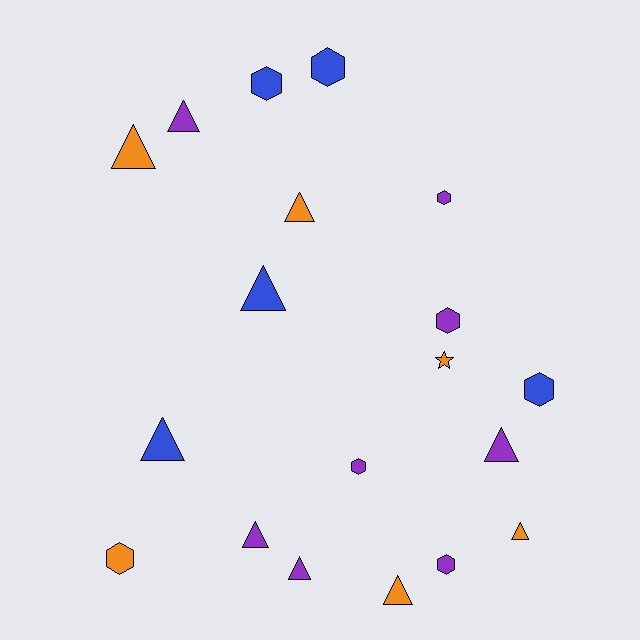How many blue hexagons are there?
There are 3 blue hexagons.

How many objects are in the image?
There are 19 objects.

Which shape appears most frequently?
Triangle, with 10 objects.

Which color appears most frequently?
Purple, with 8 objects.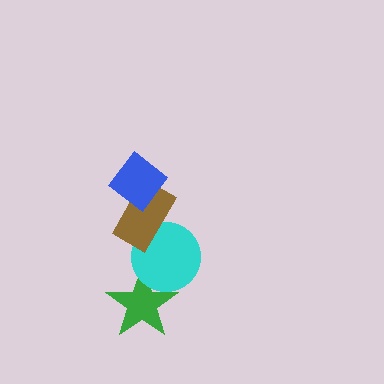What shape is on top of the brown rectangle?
The blue diamond is on top of the brown rectangle.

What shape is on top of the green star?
The cyan circle is on top of the green star.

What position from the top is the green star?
The green star is 4th from the top.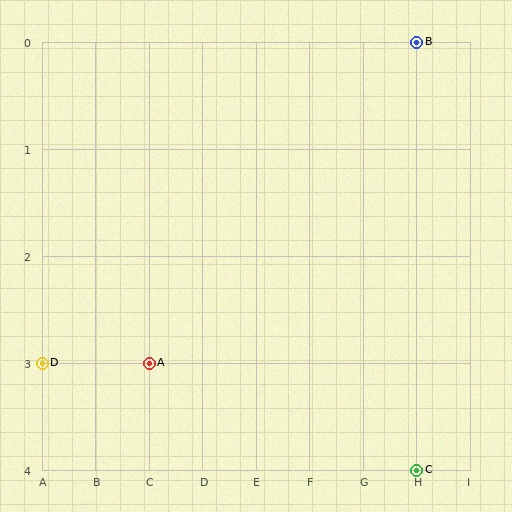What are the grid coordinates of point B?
Point B is at grid coordinates (H, 0).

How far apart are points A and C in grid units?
Points A and C are 5 columns and 1 row apart (about 5.1 grid units diagonally).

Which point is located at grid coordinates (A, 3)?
Point D is at (A, 3).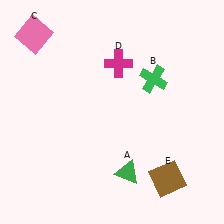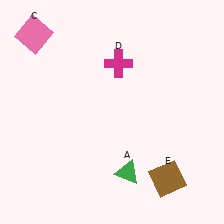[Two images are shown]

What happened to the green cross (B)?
The green cross (B) was removed in Image 2. It was in the top-right area of Image 1.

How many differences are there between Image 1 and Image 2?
There is 1 difference between the two images.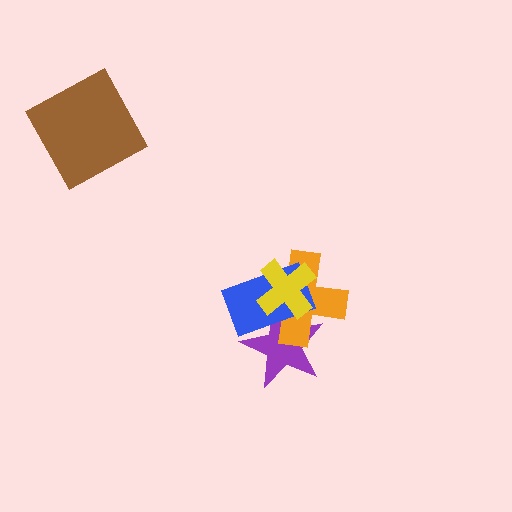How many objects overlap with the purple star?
3 objects overlap with the purple star.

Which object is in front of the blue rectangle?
The yellow cross is in front of the blue rectangle.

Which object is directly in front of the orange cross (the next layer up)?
The blue rectangle is directly in front of the orange cross.